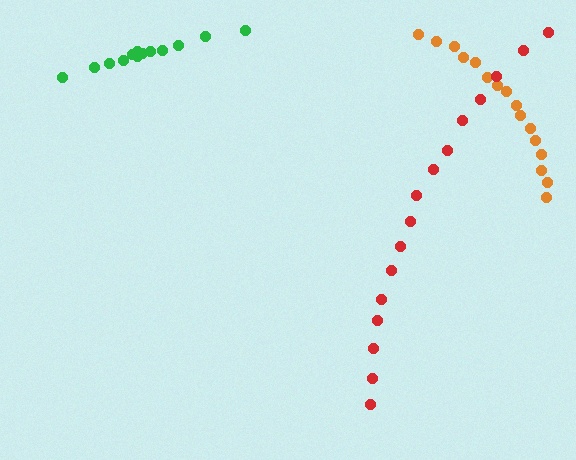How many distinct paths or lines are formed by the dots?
There are 3 distinct paths.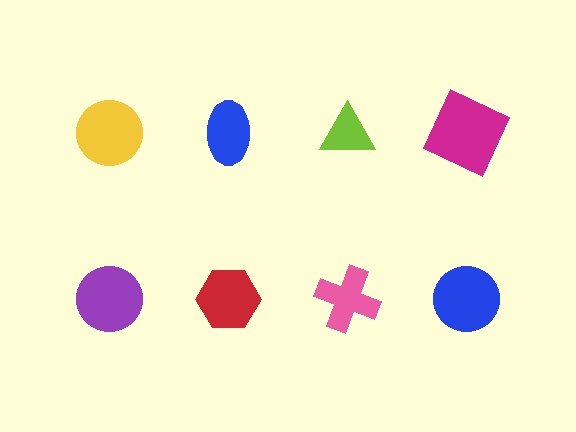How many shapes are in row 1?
4 shapes.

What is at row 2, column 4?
A blue circle.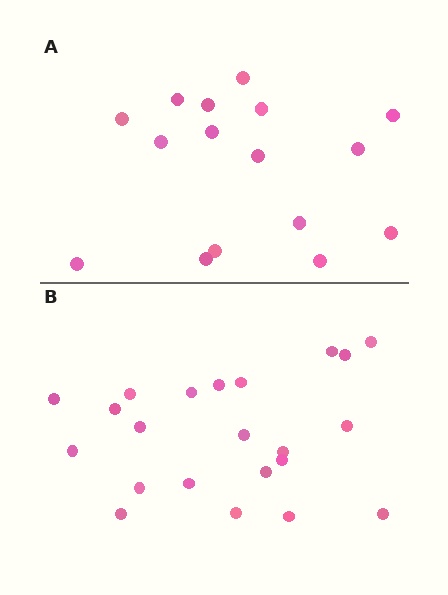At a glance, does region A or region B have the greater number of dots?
Region B (the bottom region) has more dots.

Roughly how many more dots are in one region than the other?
Region B has about 6 more dots than region A.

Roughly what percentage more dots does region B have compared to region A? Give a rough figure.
About 40% more.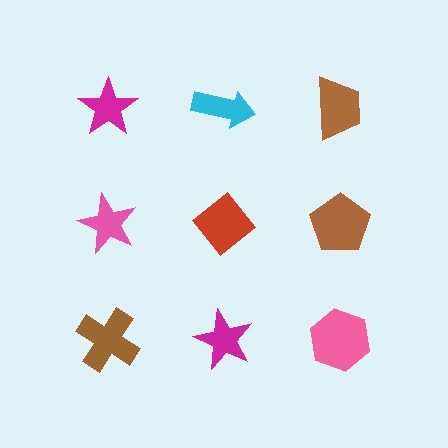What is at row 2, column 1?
A pink star.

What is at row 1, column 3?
A brown trapezoid.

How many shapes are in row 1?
3 shapes.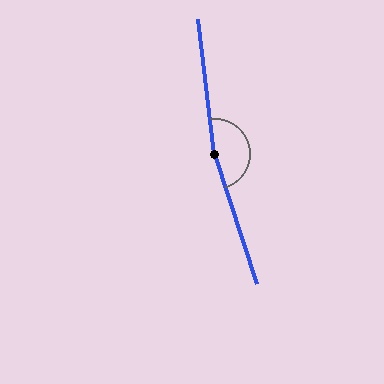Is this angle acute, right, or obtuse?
It is obtuse.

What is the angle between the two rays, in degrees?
Approximately 169 degrees.